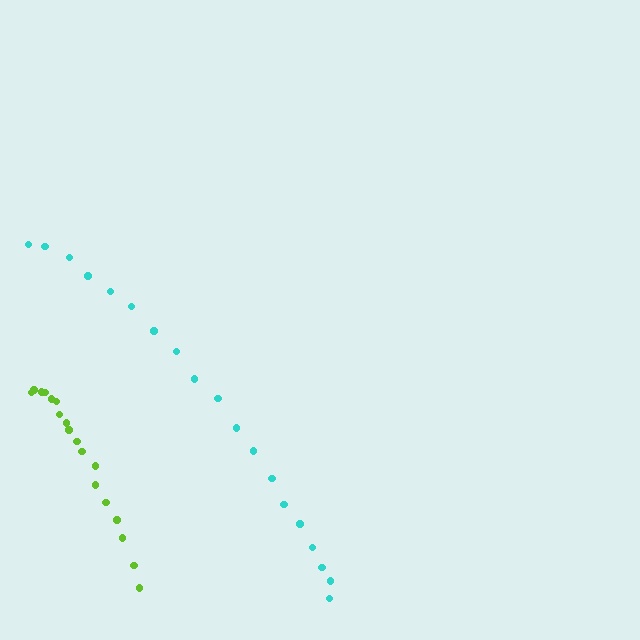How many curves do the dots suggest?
There are 2 distinct paths.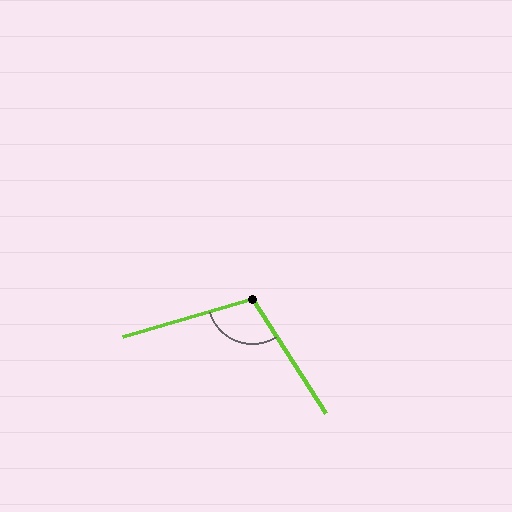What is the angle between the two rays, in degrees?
Approximately 107 degrees.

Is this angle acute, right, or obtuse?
It is obtuse.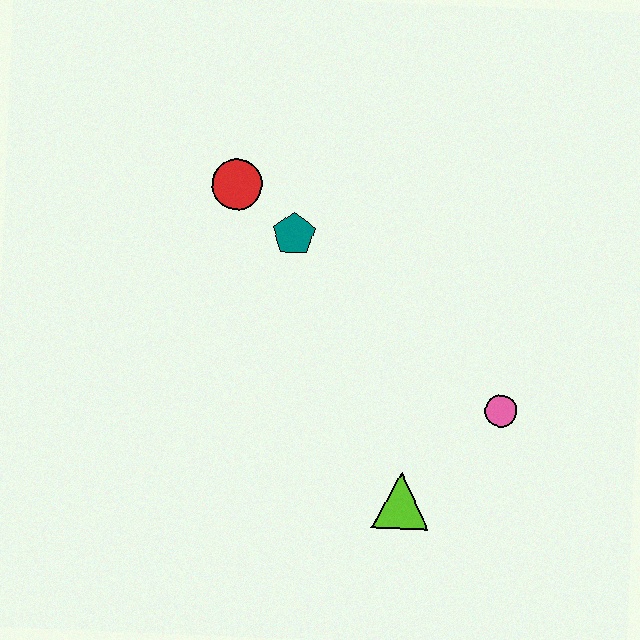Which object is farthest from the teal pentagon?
The lime triangle is farthest from the teal pentagon.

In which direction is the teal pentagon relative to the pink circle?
The teal pentagon is to the left of the pink circle.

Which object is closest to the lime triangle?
The pink circle is closest to the lime triangle.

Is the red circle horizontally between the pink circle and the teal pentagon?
No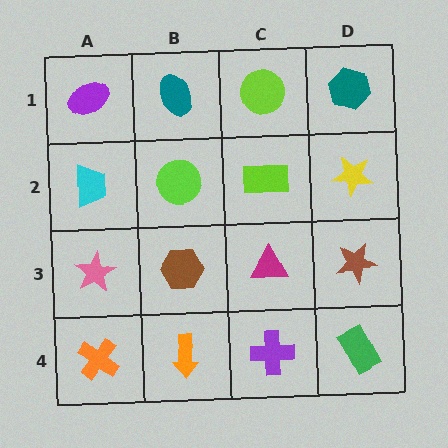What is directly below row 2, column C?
A magenta triangle.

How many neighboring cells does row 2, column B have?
4.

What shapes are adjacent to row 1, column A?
A cyan trapezoid (row 2, column A), a teal ellipse (row 1, column B).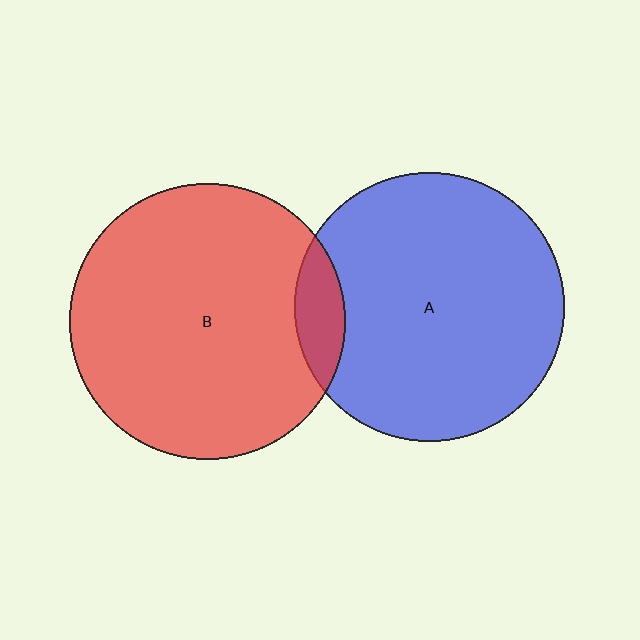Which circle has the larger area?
Circle B (red).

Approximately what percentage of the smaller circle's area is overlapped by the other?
Approximately 10%.